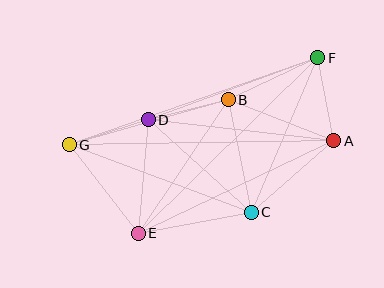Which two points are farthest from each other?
Points A and G are farthest from each other.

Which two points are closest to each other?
Points B and D are closest to each other.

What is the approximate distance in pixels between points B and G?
The distance between B and G is approximately 165 pixels.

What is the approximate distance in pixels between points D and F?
The distance between D and F is approximately 180 pixels.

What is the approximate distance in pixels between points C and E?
The distance between C and E is approximately 115 pixels.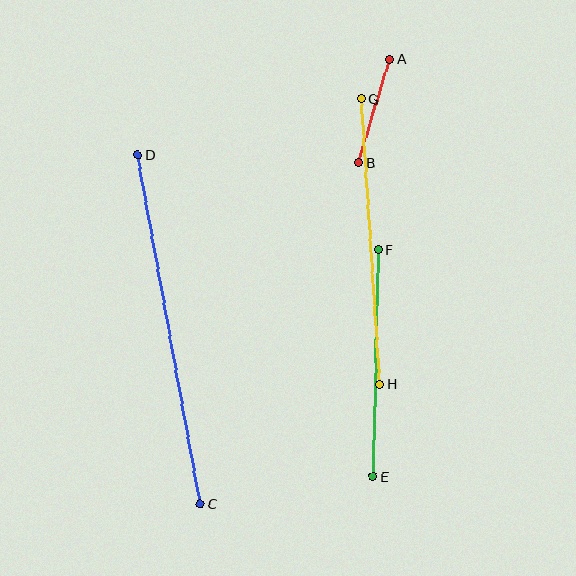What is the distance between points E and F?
The distance is approximately 227 pixels.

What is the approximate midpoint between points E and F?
The midpoint is at approximately (376, 363) pixels.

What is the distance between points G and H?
The distance is approximately 285 pixels.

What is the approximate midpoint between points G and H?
The midpoint is at approximately (370, 241) pixels.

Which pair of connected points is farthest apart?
Points C and D are farthest apart.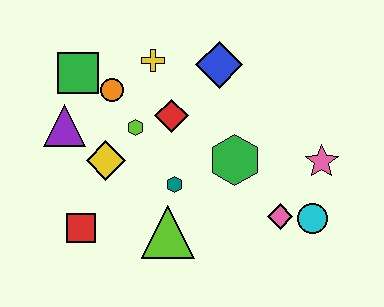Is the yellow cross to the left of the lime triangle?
Yes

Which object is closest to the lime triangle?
The teal hexagon is closest to the lime triangle.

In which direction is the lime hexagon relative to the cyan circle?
The lime hexagon is to the left of the cyan circle.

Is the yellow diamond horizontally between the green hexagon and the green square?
Yes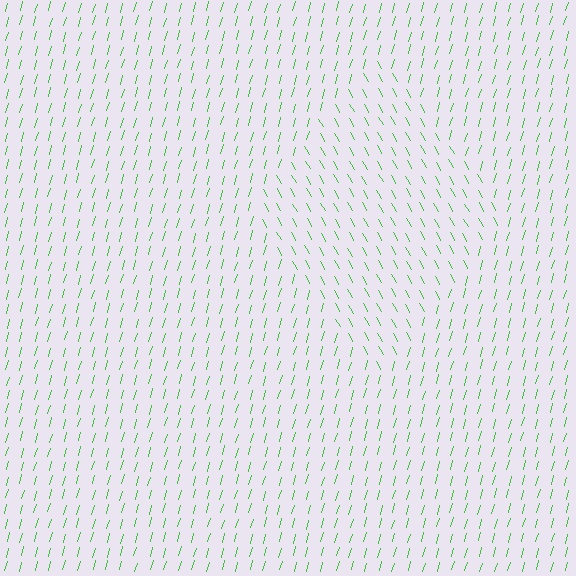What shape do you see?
I see a diamond.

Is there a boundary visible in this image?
Yes, there is a texture boundary formed by a change in line orientation.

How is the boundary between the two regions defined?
The boundary is defined purely by a change in line orientation (approximately 45 degrees difference). All lines are the same color and thickness.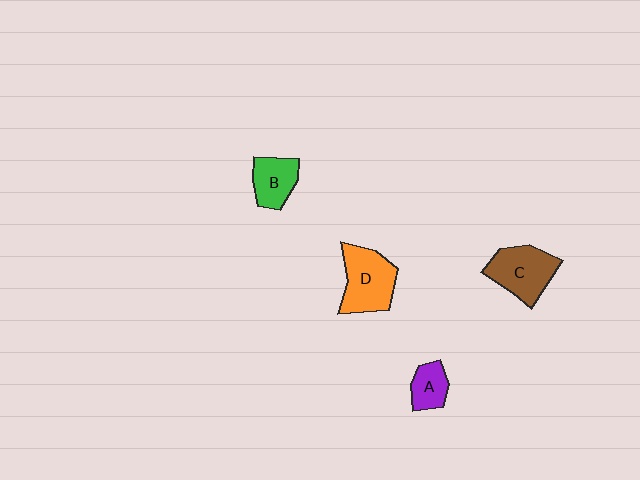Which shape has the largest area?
Shape D (orange).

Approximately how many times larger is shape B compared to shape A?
Approximately 1.3 times.